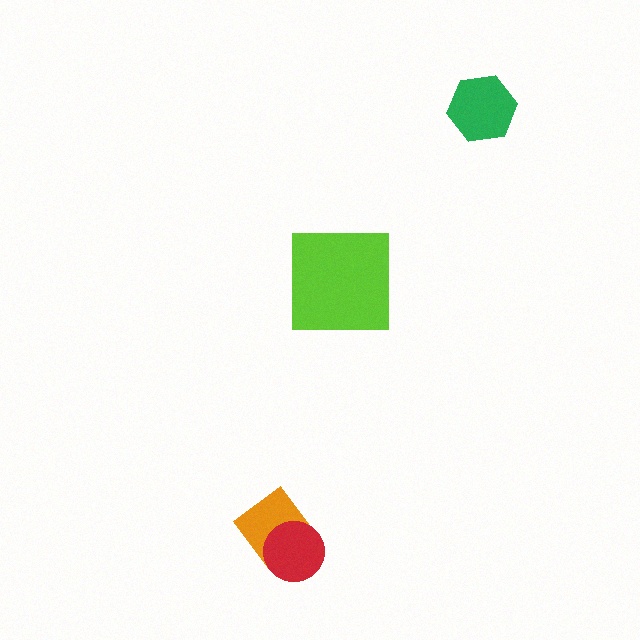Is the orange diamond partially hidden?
Yes, it is partially covered by another shape.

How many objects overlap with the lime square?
0 objects overlap with the lime square.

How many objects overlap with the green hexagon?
0 objects overlap with the green hexagon.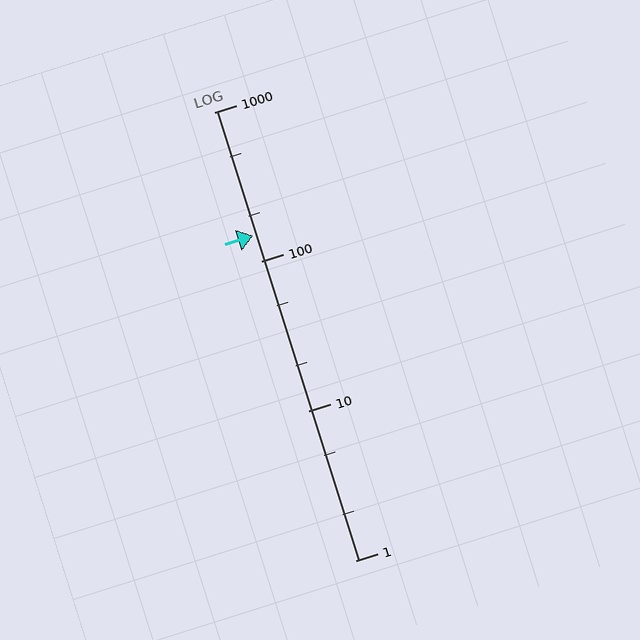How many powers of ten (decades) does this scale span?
The scale spans 3 decades, from 1 to 1000.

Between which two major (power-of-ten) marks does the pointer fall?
The pointer is between 100 and 1000.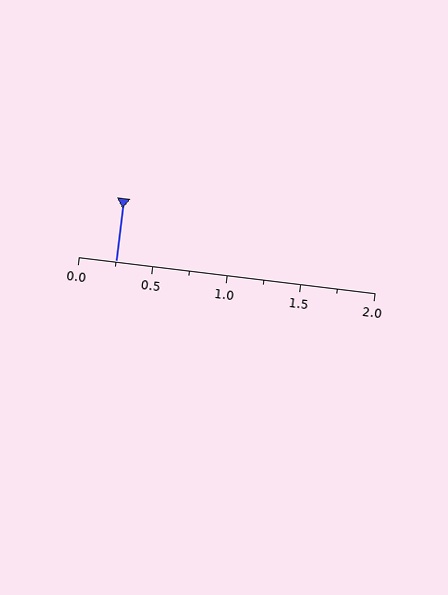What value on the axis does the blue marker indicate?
The marker indicates approximately 0.25.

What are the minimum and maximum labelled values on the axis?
The axis runs from 0.0 to 2.0.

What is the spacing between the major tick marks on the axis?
The major ticks are spaced 0.5 apart.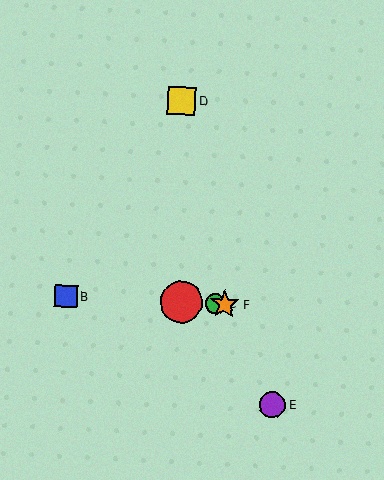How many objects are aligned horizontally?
4 objects (A, B, C, F) are aligned horizontally.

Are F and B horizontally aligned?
Yes, both are at y≈304.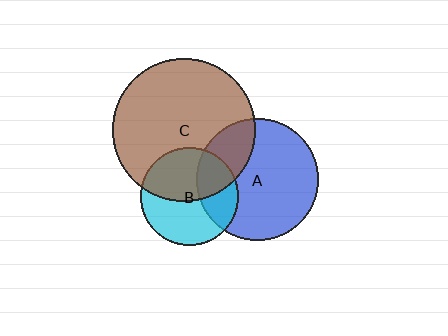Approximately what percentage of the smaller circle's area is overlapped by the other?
Approximately 25%.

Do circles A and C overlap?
Yes.